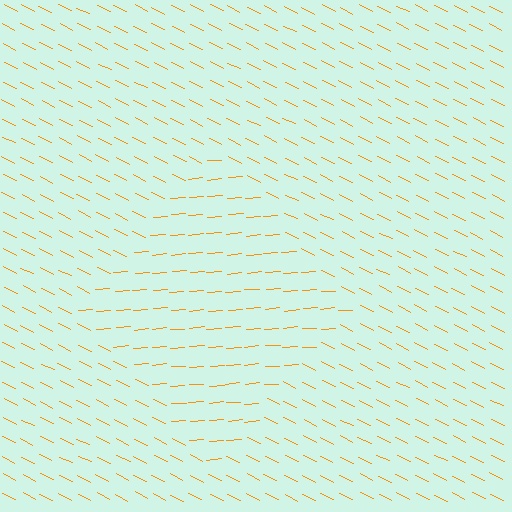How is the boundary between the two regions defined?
The boundary is defined purely by a change in line orientation (approximately 31 degrees difference). All lines are the same color and thickness.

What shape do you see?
I see a diamond.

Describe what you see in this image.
The image is filled with small orange line segments. A diamond region in the image has lines oriented differently from the surrounding lines, creating a visible texture boundary.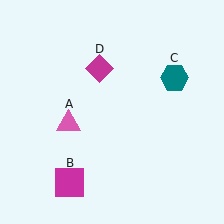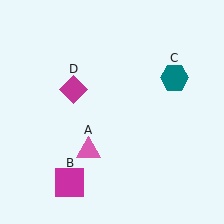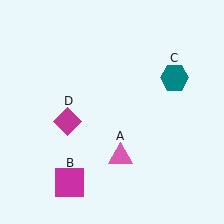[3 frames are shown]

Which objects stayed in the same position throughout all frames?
Magenta square (object B) and teal hexagon (object C) remained stationary.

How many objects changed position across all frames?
2 objects changed position: pink triangle (object A), magenta diamond (object D).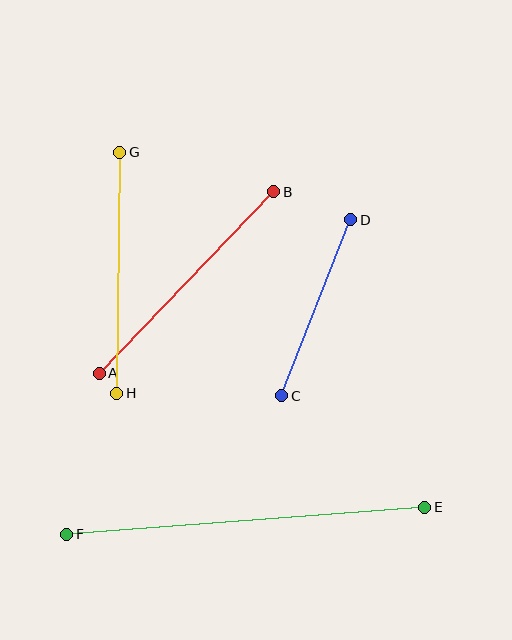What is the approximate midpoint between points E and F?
The midpoint is at approximately (246, 521) pixels.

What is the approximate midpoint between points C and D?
The midpoint is at approximately (316, 308) pixels.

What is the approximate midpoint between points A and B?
The midpoint is at approximately (186, 282) pixels.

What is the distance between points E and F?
The distance is approximately 359 pixels.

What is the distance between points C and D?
The distance is approximately 189 pixels.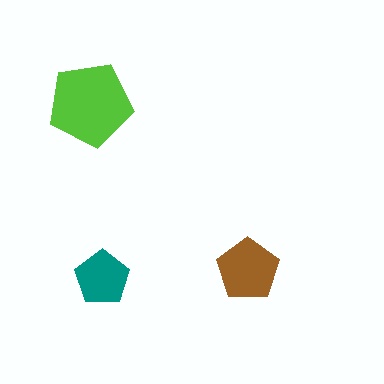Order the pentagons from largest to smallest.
the lime one, the brown one, the teal one.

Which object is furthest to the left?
The lime pentagon is leftmost.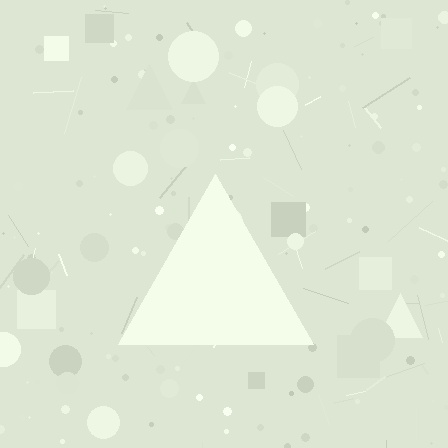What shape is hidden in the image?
A triangle is hidden in the image.